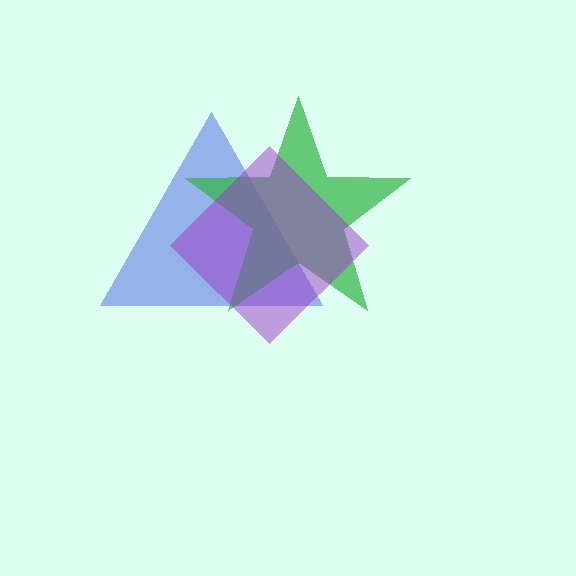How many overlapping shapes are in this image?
There are 3 overlapping shapes in the image.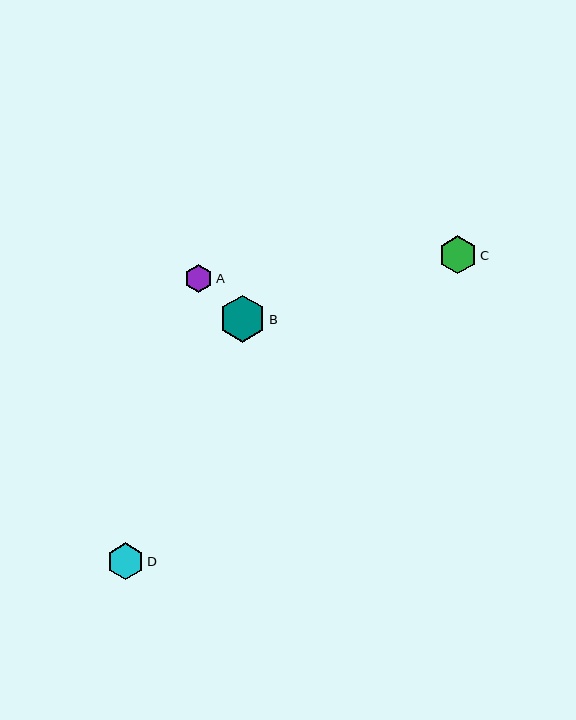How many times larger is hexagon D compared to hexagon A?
Hexagon D is approximately 1.3 times the size of hexagon A.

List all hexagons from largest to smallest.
From largest to smallest: B, C, D, A.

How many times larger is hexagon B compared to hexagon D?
Hexagon B is approximately 1.3 times the size of hexagon D.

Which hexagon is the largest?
Hexagon B is the largest with a size of approximately 47 pixels.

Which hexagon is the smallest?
Hexagon A is the smallest with a size of approximately 28 pixels.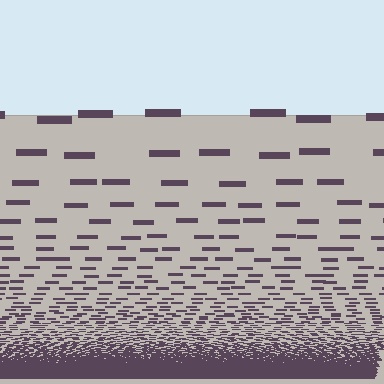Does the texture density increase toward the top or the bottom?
Density increases toward the bottom.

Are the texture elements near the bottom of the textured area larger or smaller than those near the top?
Smaller. The gradient is inverted — elements near the bottom are smaller and denser.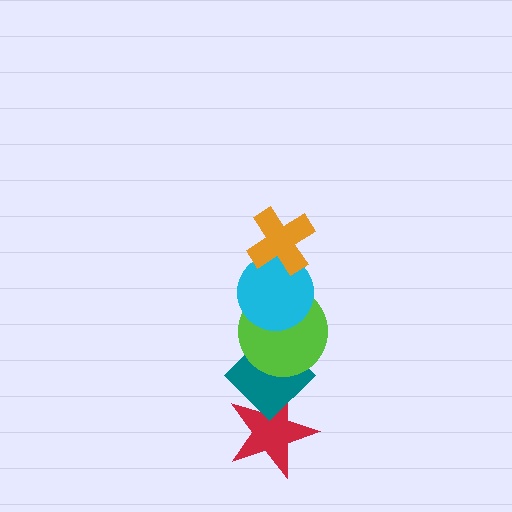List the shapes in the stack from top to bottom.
From top to bottom: the orange cross, the cyan circle, the lime circle, the teal diamond, the red star.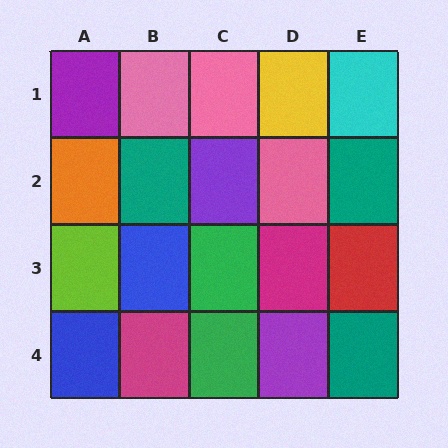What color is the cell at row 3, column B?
Blue.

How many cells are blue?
2 cells are blue.